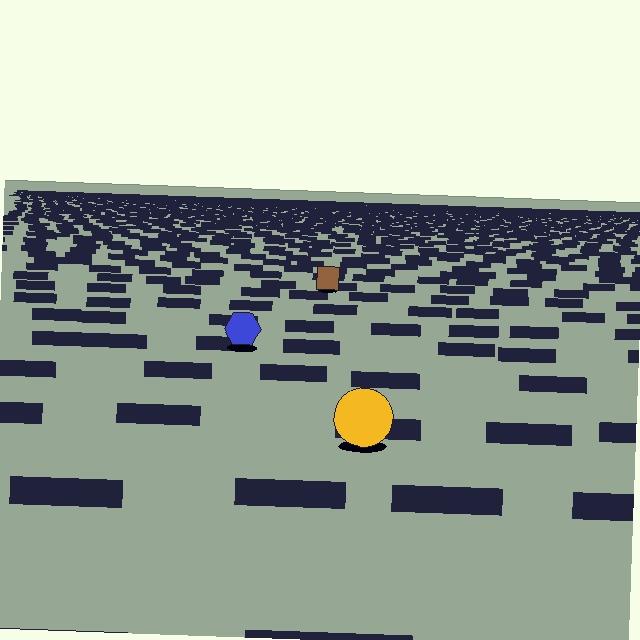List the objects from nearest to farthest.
From nearest to farthest: the yellow circle, the blue hexagon, the brown square.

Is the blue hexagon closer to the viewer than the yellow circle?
No. The yellow circle is closer — you can tell from the texture gradient: the ground texture is coarser near it.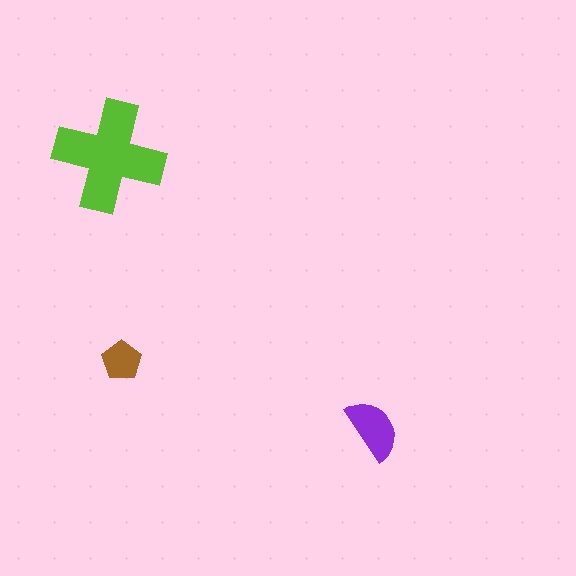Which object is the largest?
The lime cross.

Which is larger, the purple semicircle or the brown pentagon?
The purple semicircle.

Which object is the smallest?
The brown pentagon.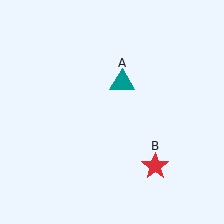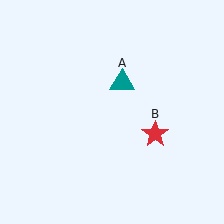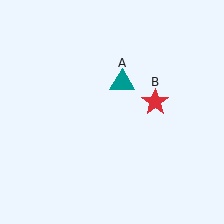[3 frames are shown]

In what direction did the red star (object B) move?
The red star (object B) moved up.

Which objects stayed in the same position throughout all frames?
Teal triangle (object A) remained stationary.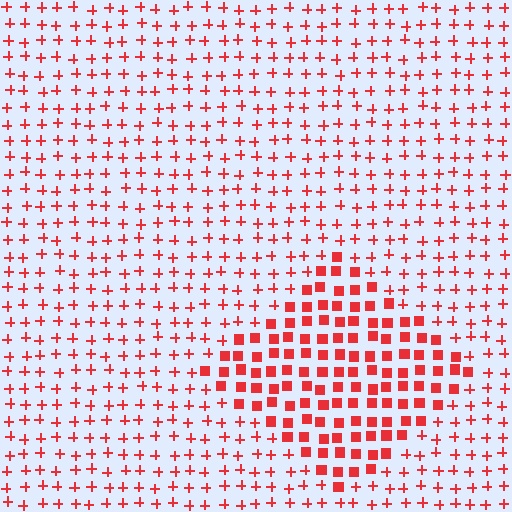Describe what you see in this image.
The image is filled with small red elements arranged in a uniform grid. A diamond-shaped region contains squares, while the surrounding area contains plus signs. The boundary is defined purely by the change in element shape.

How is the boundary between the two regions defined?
The boundary is defined by a change in element shape: squares inside vs. plus signs outside. All elements share the same color and spacing.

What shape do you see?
I see a diamond.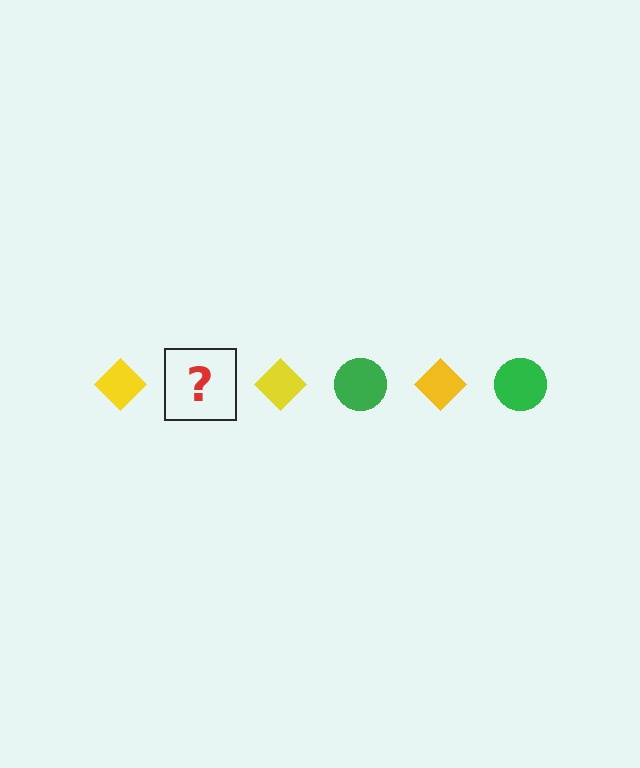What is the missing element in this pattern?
The missing element is a green circle.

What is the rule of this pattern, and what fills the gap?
The rule is that the pattern alternates between yellow diamond and green circle. The gap should be filled with a green circle.